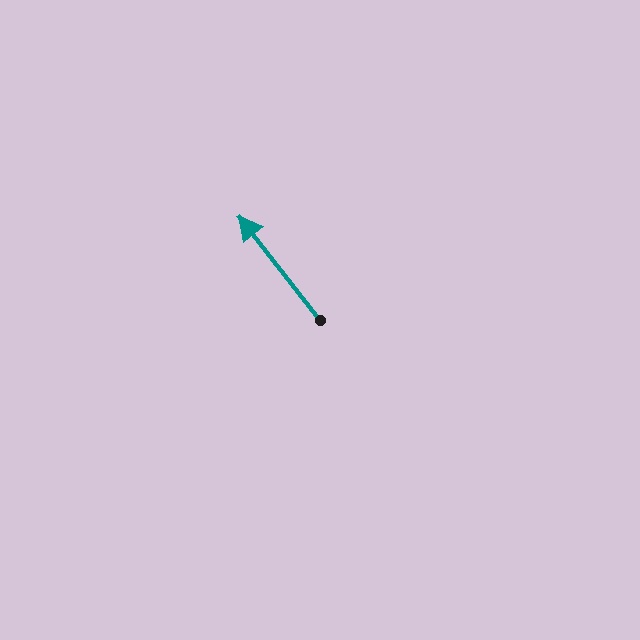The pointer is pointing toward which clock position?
Roughly 11 o'clock.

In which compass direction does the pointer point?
Northwest.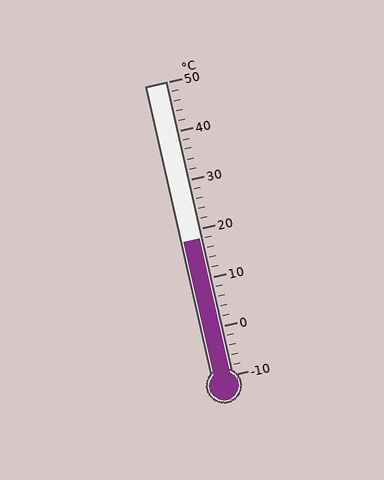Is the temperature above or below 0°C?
The temperature is above 0°C.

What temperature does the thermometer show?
The thermometer shows approximately 18°C.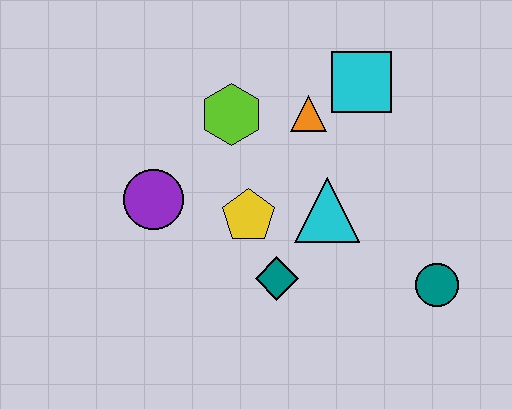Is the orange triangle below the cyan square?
Yes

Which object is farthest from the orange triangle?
The teal circle is farthest from the orange triangle.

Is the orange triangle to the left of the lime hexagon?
No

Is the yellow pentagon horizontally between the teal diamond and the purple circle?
Yes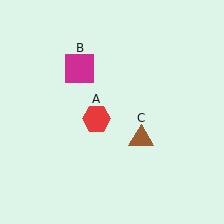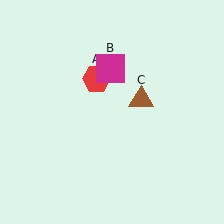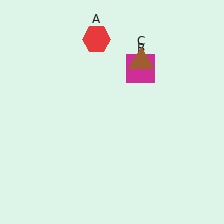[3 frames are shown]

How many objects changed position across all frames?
3 objects changed position: red hexagon (object A), magenta square (object B), brown triangle (object C).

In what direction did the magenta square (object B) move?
The magenta square (object B) moved right.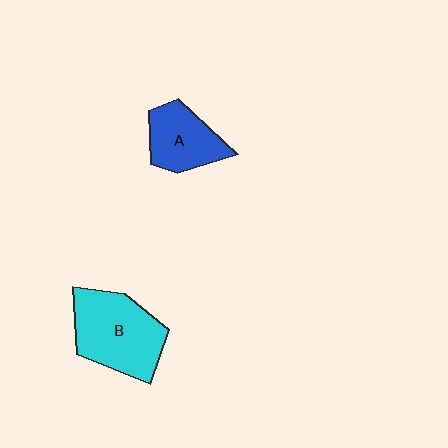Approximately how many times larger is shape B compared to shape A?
Approximately 1.5 times.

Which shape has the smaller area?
Shape A (blue).